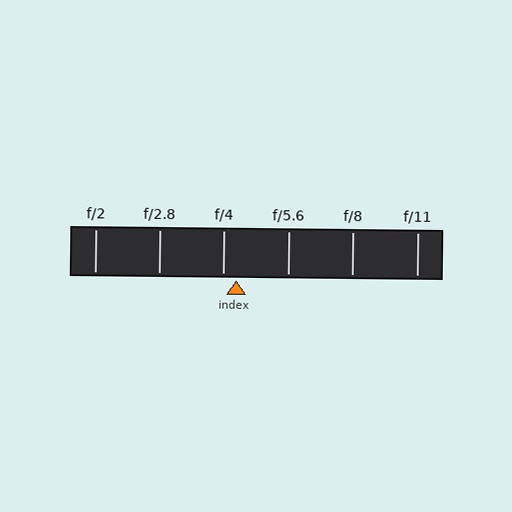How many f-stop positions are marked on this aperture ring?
There are 6 f-stop positions marked.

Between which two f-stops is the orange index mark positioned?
The index mark is between f/4 and f/5.6.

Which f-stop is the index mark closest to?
The index mark is closest to f/4.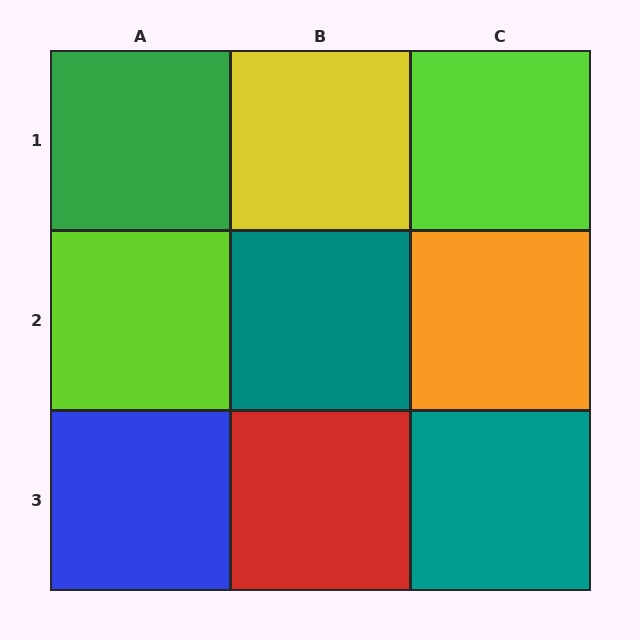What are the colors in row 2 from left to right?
Lime, teal, orange.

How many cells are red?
1 cell is red.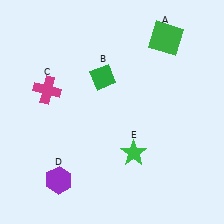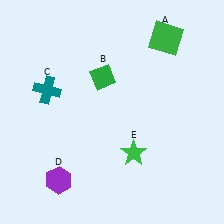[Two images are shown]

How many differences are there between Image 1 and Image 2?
There is 1 difference between the two images.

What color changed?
The cross (C) changed from magenta in Image 1 to teal in Image 2.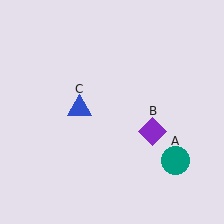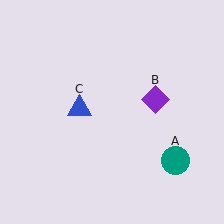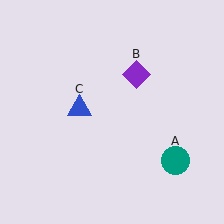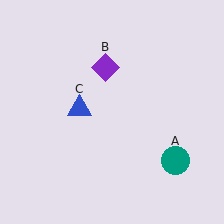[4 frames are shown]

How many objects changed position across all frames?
1 object changed position: purple diamond (object B).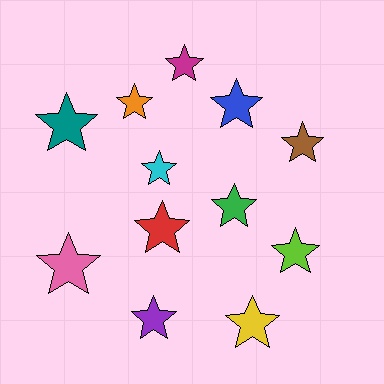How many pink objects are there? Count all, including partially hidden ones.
There is 1 pink object.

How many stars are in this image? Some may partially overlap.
There are 12 stars.